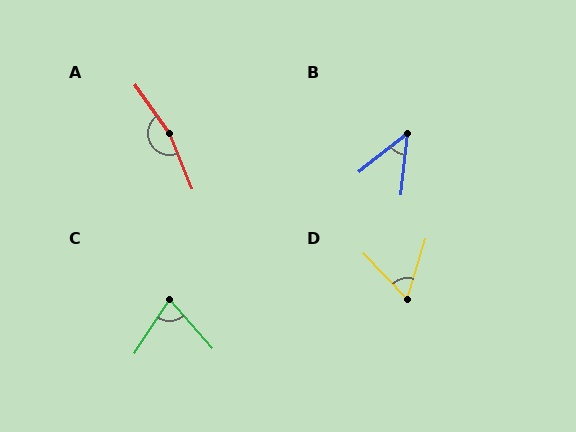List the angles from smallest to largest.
B (45°), D (60°), C (74°), A (167°).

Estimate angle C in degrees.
Approximately 74 degrees.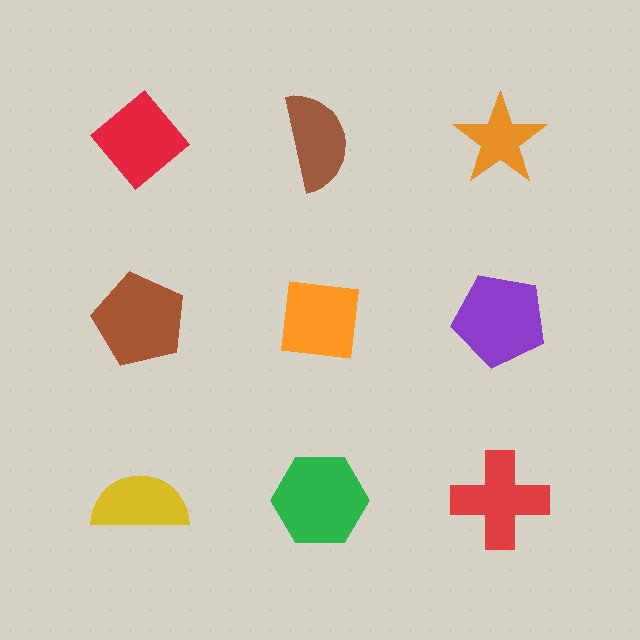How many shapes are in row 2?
3 shapes.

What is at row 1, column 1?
A red diamond.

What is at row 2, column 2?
An orange square.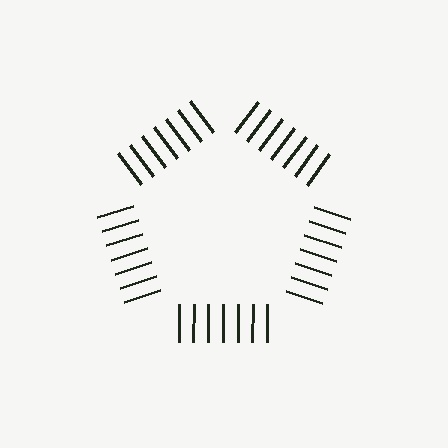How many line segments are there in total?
35 — 7 along each of the 5 edges.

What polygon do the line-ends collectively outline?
An illusory pentagon — the line segments terminate on its edges but no continuous stroke is drawn.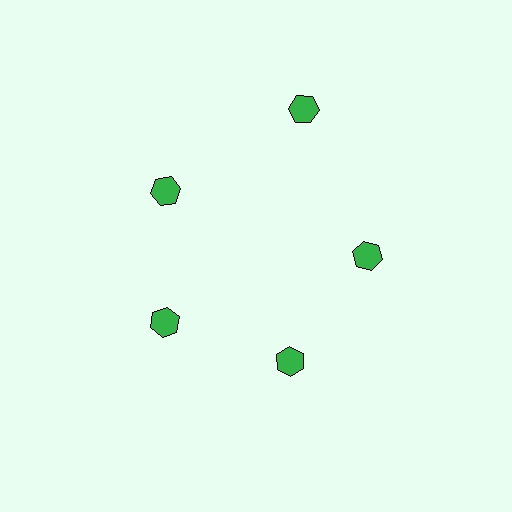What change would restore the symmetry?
The symmetry would be restored by moving it inward, back onto the ring so that all 5 hexagons sit at equal angles and equal distance from the center.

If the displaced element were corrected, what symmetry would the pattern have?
It would have 5-fold rotational symmetry — the pattern would map onto itself every 72 degrees.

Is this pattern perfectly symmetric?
No. The 5 green hexagons are arranged in a ring, but one element near the 1 o'clock position is pushed outward from the center, breaking the 5-fold rotational symmetry.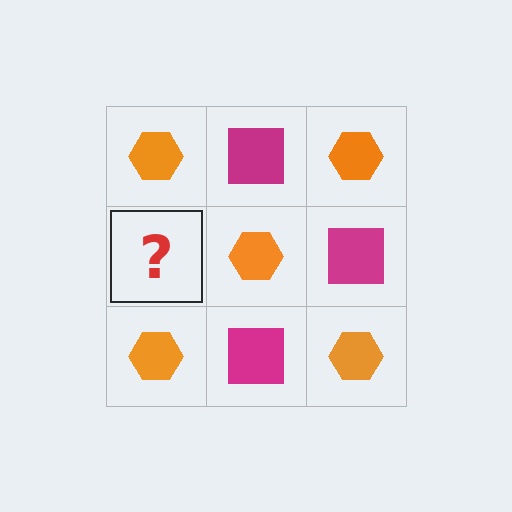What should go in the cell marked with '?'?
The missing cell should contain a magenta square.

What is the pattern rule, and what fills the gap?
The rule is that it alternates orange hexagon and magenta square in a checkerboard pattern. The gap should be filled with a magenta square.